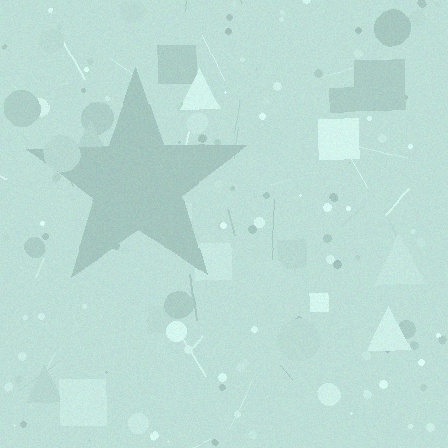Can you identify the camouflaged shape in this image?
The camouflaged shape is a star.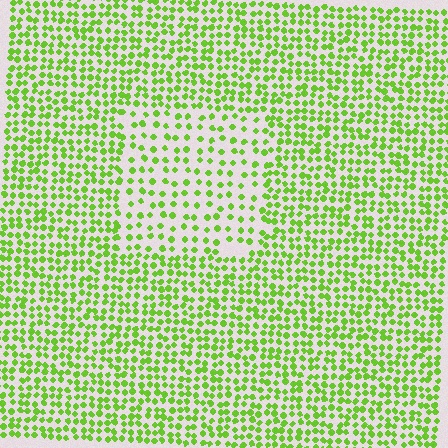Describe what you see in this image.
The image contains small lime elements arranged at two different densities. A rectangle-shaped region is visible where the elements are less densely packed than the surrounding area.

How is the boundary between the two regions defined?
The boundary is defined by a change in element density (approximately 2.0x ratio). All elements are the same color, size, and shape.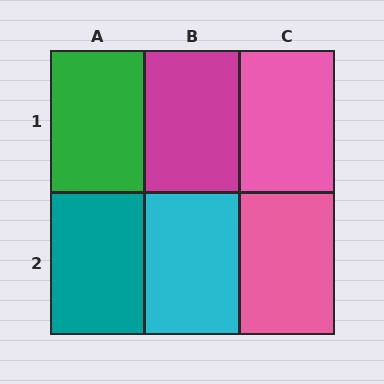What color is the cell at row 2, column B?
Cyan.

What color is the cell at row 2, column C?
Pink.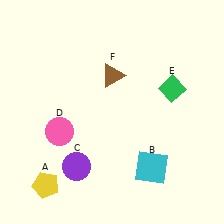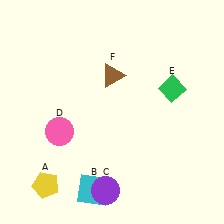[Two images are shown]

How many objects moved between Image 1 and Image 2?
2 objects moved between the two images.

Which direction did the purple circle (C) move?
The purple circle (C) moved right.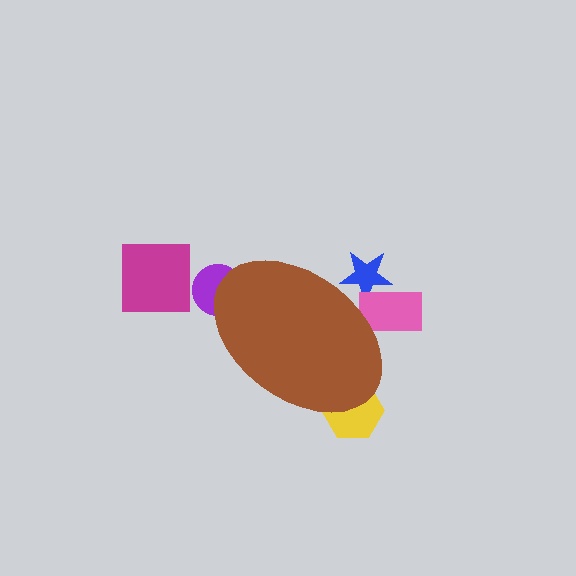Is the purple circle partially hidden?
Yes, the purple circle is partially hidden behind the brown ellipse.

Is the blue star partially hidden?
Yes, the blue star is partially hidden behind the brown ellipse.